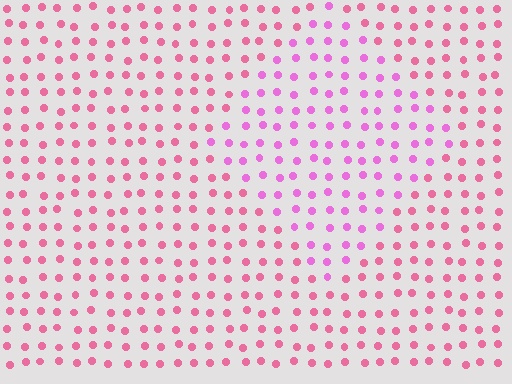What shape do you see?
I see a diamond.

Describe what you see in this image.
The image is filled with small pink elements in a uniform arrangement. A diamond-shaped region is visible where the elements are tinted to a slightly different hue, forming a subtle color boundary.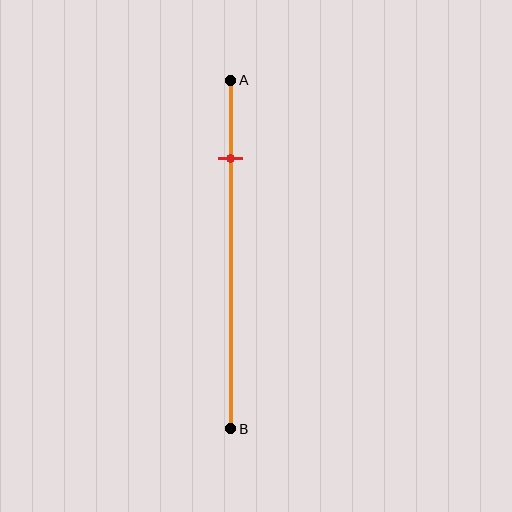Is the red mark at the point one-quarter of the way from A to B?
Yes, the mark is approximately at the one-quarter point.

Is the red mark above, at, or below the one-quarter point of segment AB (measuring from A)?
The red mark is approximately at the one-quarter point of segment AB.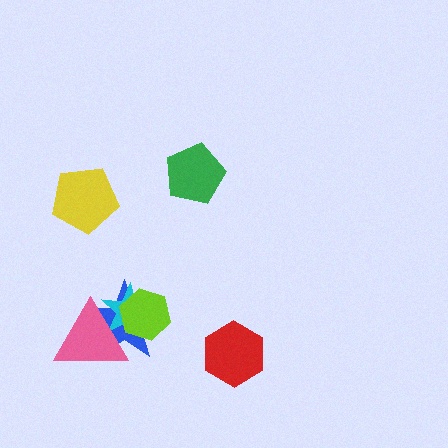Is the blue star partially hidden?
Yes, it is partially covered by another shape.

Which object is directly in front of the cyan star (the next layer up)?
The pink triangle is directly in front of the cyan star.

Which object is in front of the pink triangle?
The lime hexagon is in front of the pink triangle.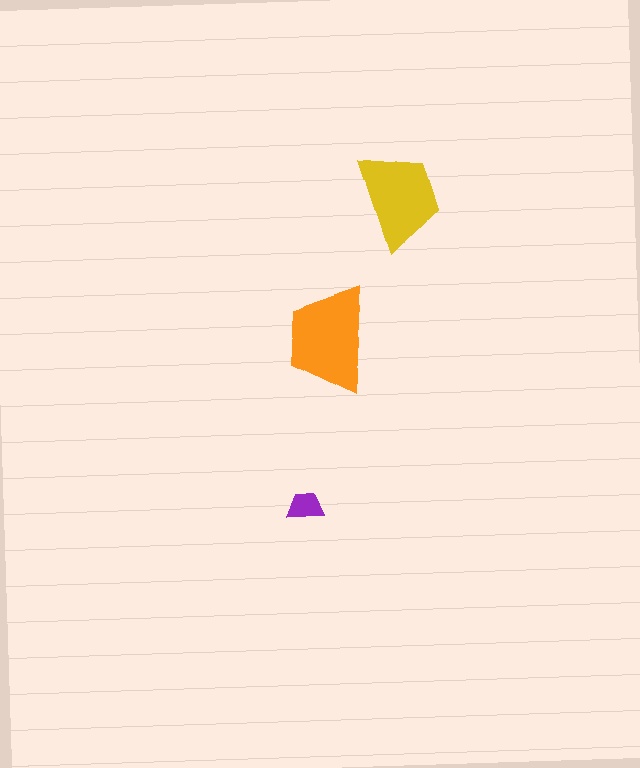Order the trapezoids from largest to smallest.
the orange one, the yellow one, the purple one.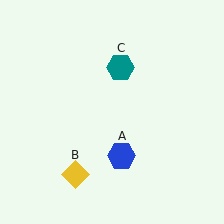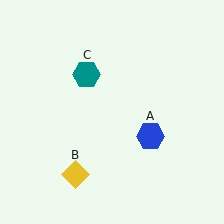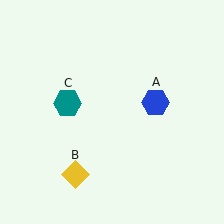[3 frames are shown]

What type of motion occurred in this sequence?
The blue hexagon (object A), teal hexagon (object C) rotated counterclockwise around the center of the scene.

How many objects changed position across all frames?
2 objects changed position: blue hexagon (object A), teal hexagon (object C).